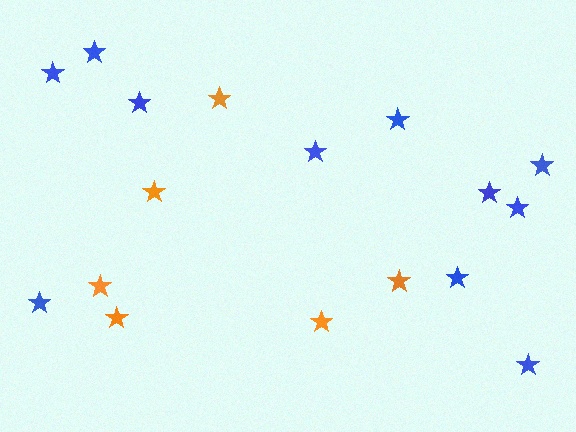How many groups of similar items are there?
There are 2 groups: one group of orange stars (6) and one group of blue stars (11).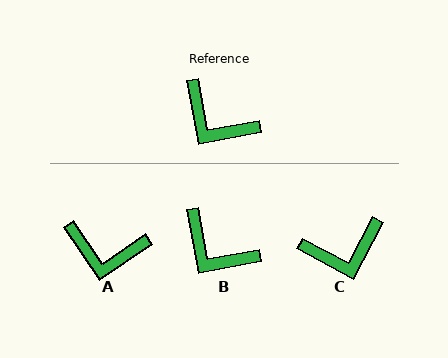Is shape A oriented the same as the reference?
No, it is off by about 24 degrees.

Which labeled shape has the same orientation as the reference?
B.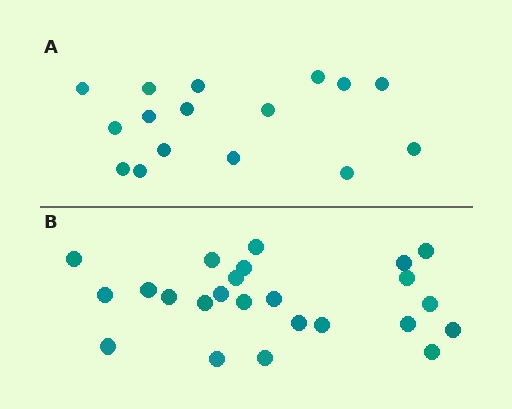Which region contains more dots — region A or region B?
Region B (the bottom region) has more dots.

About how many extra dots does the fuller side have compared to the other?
Region B has roughly 8 or so more dots than region A.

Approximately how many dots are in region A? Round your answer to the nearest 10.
About 20 dots. (The exact count is 16, which rounds to 20.)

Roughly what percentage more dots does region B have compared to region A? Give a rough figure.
About 50% more.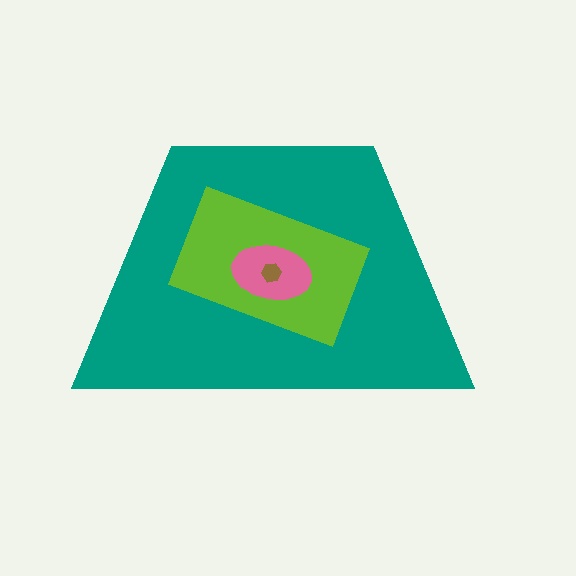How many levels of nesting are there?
4.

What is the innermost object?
The brown hexagon.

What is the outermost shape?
The teal trapezoid.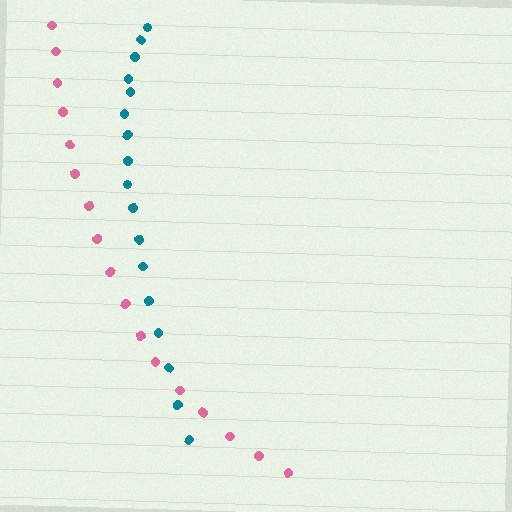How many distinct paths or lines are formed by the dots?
There are 2 distinct paths.